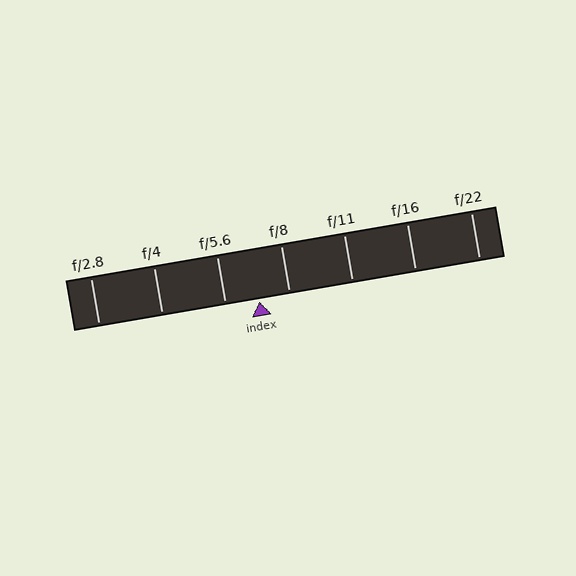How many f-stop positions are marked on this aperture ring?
There are 7 f-stop positions marked.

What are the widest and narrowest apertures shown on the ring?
The widest aperture shown is f/2.8 and the narrowest is f/22.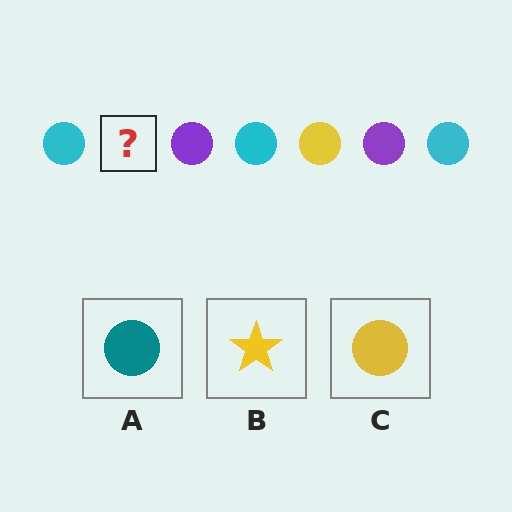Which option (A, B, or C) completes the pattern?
C.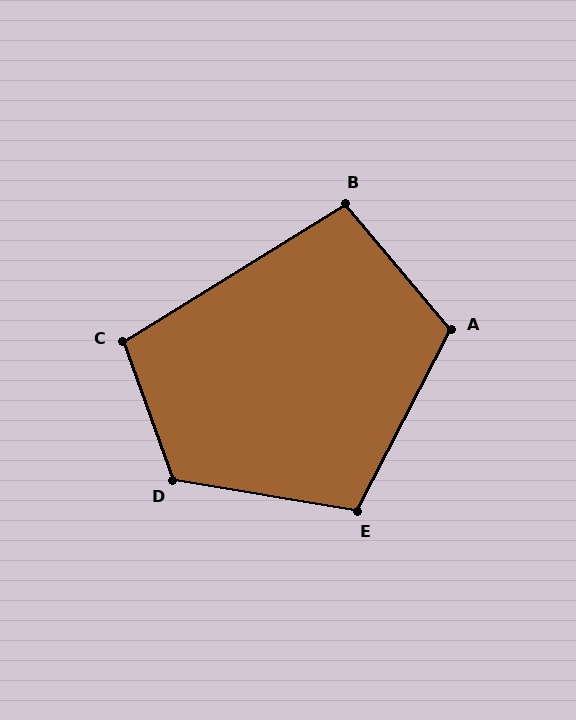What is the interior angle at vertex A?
Approximately 112 degrees (obtuse).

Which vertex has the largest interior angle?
D, at approximately 120 degrees.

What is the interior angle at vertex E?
Approximately 108 degrees (obtuse).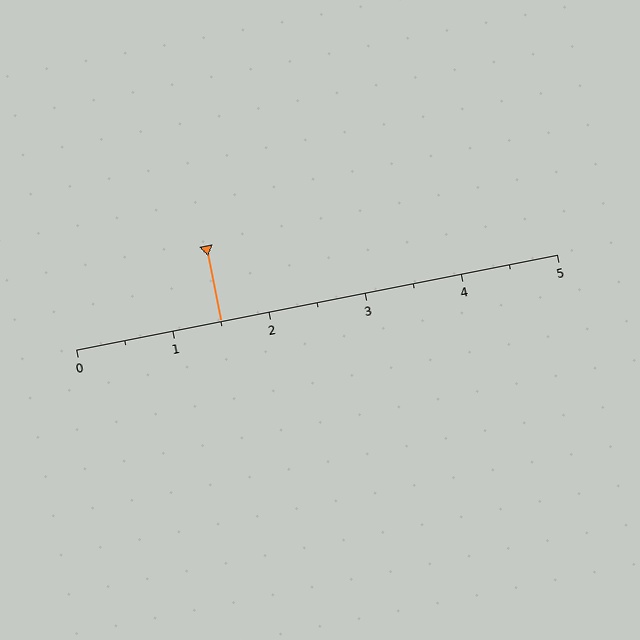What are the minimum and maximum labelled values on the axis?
The axis runs from 0 to 5.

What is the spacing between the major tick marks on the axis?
The major ticks are spaced 1 apart.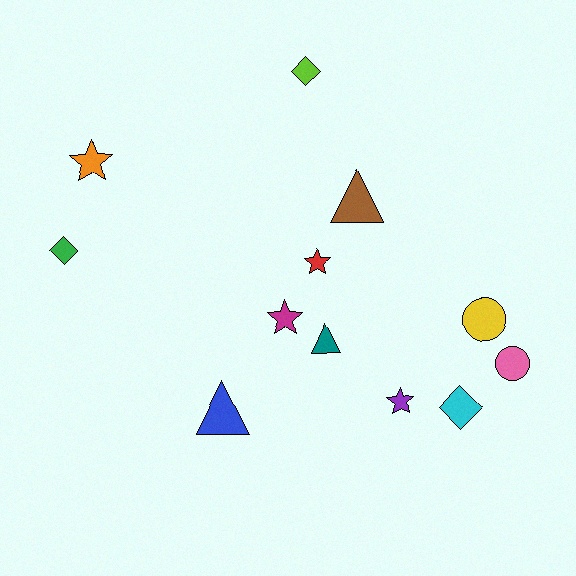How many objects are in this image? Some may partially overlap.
There are 12 objects.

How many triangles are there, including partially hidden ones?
There are 3 triangles.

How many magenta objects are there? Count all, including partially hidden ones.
There is 1 magenta object.